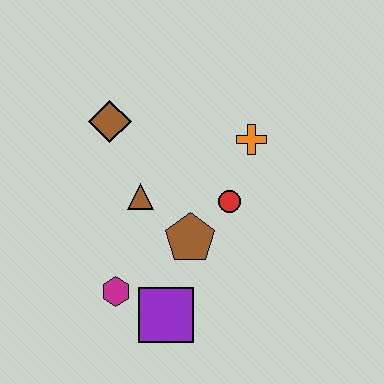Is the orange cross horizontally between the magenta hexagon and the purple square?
No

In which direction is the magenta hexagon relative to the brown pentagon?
The magenta hexagon is to the left of the brown pentagon.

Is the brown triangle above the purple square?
Yes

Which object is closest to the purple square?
The magenta hexagon is closest to the purple square.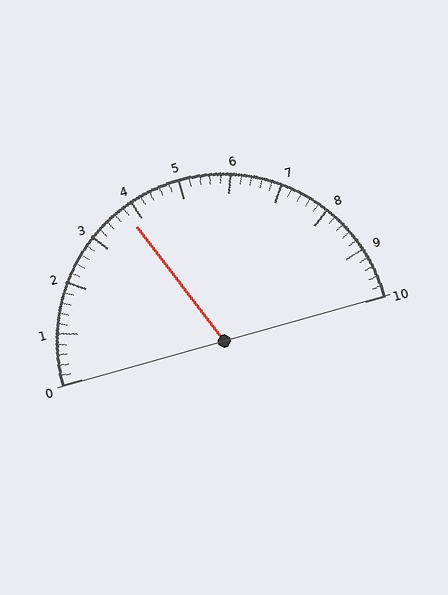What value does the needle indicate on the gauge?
The needle indicates approximately 3.8.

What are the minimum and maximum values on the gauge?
The gauge ranges from 0 to 10.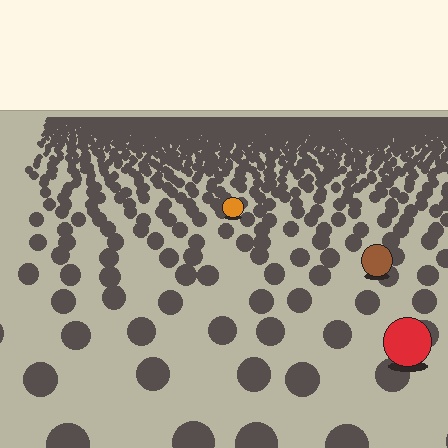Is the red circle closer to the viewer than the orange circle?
Yes. The red circle is closer — you can tell from the texture gradient: the ground texture is coarser near it.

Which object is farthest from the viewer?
The orange circle is farthest from the viewer. It appears smaller and the ground texture around it is denser.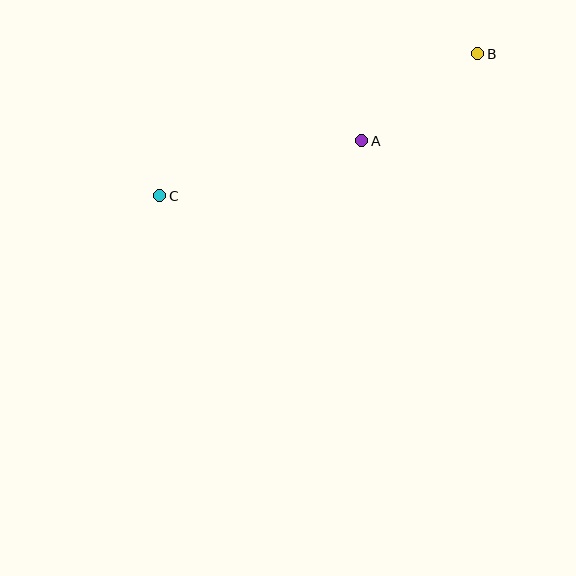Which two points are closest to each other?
Points A and B are closest to each other.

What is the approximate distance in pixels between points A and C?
The distance between A and C is approximately 210 pixels.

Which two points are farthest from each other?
Points B and C are farthest from each other.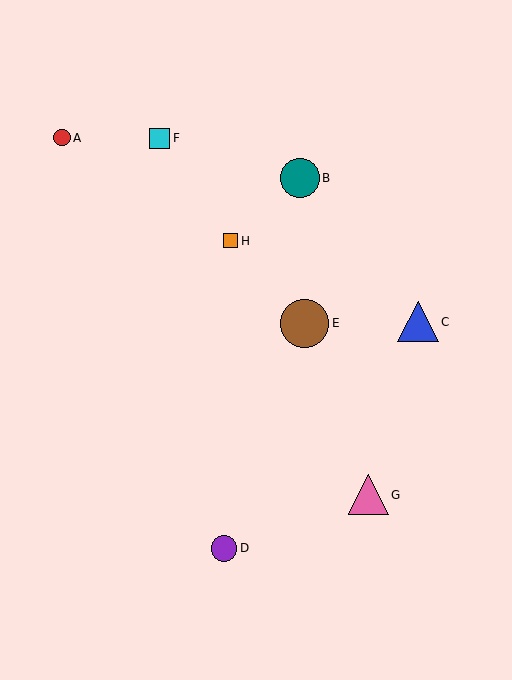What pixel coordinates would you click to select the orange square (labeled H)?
Click at (231, 241) to select the orange square H.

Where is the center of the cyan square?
The center of the cyan square is at (160, 138).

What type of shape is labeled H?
Shape H is an orange square.